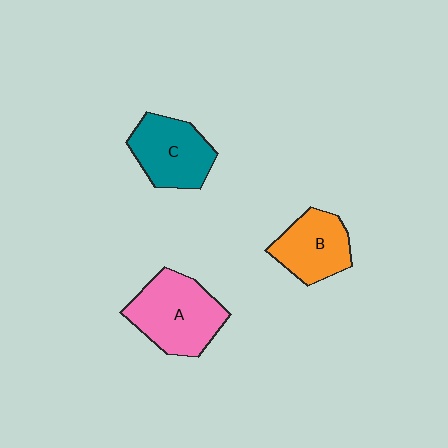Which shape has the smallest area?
Shape B (orange).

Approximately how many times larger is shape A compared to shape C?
Approximately 1.2 times.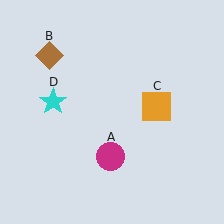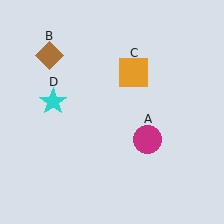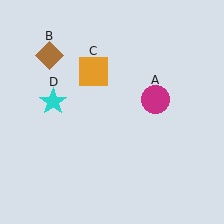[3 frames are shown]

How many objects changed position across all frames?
2 objects changed position: magenta circle (object A), orange square (object C).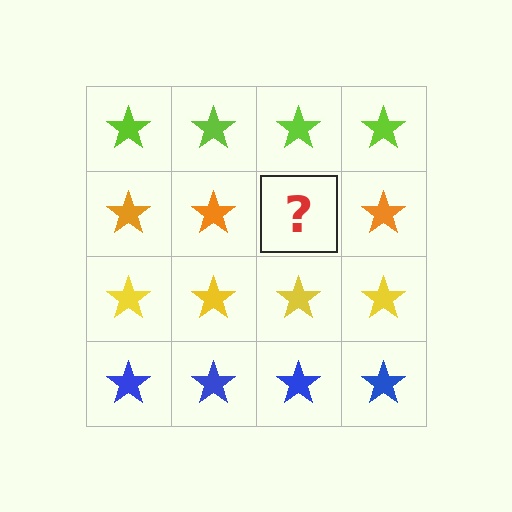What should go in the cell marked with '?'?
The missing cell should contain an orange star.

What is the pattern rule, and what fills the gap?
The rule is that each row has a consistent color. The gap should be filled with an orange star.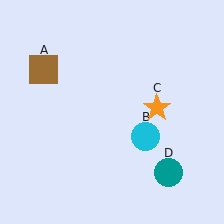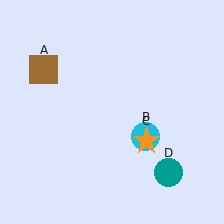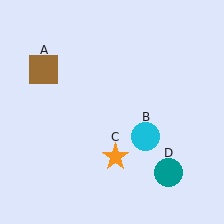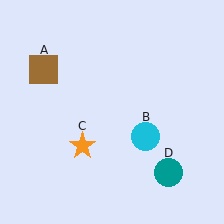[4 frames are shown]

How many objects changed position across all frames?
1 object changed position: orange star (object C).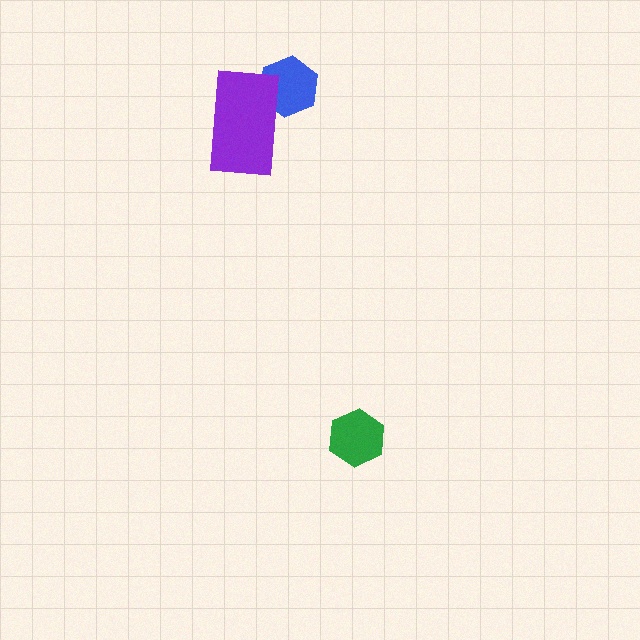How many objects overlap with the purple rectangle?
1 object overlaps with the purple rectangle.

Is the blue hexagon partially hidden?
Yes, it is partially covered by another shape.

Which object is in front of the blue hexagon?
The purple rectangle is in front of the blue hexagon.